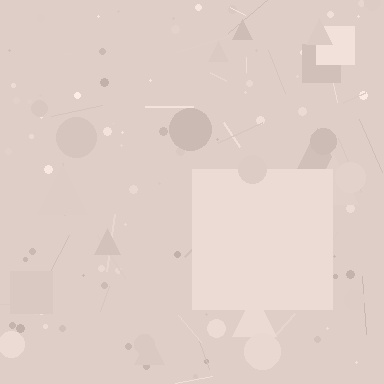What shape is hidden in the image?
A square is hidden in the image.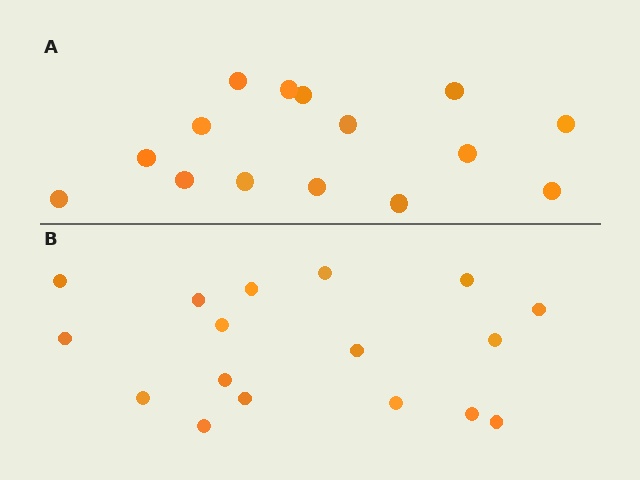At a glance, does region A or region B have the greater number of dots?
Region B (the bottom region) has more dots.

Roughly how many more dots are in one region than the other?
Region B has just a few more — roughly 2 or 3 more dots than region A.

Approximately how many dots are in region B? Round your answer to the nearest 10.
About 20 dots. (The exact count is 17, which rounds to 20.)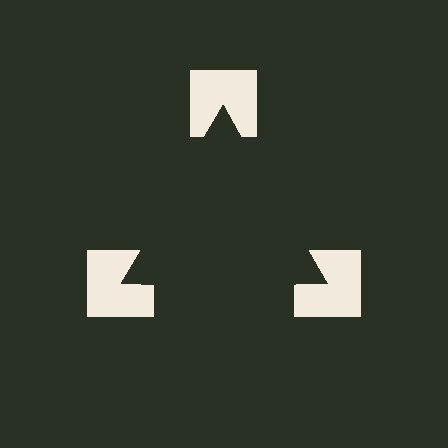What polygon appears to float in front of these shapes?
An illusory triangle — its edges are inferred from the aligned wedge cuts in the notched squares, not physically drawn.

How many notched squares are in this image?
There are 3 — one at each vertex of the illusory triangle.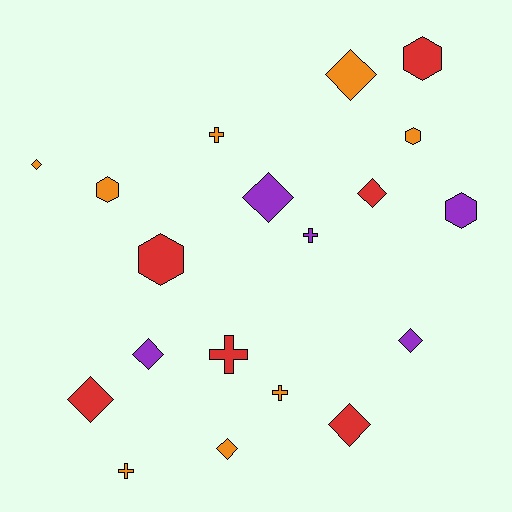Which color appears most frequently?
Orange, with 8 objects.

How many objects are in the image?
There are 19 objects.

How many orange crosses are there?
There are 3 orange crosses.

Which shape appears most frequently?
Diamond, with 9 objects.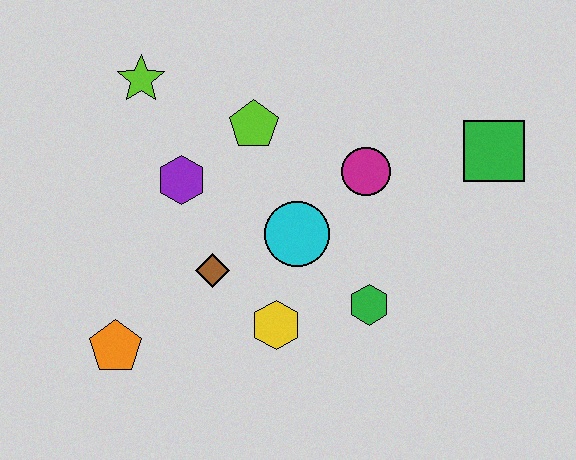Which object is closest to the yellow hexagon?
The brown diamond is closest to the yellow hexagon.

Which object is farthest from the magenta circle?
The orange pentagon is farthest from the magenta circle.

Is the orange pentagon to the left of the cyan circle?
Yes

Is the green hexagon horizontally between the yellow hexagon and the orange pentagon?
No